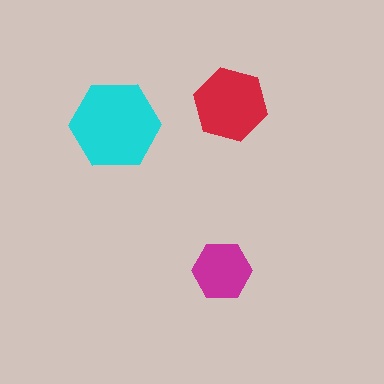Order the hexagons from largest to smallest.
the cyan one, the red one, the magenta one.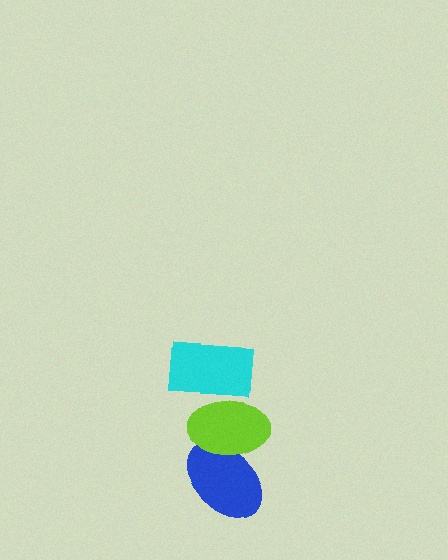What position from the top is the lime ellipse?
The lime ellipse is 2nd from the top.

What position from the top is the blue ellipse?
The blue ellipse is 3rd from the top.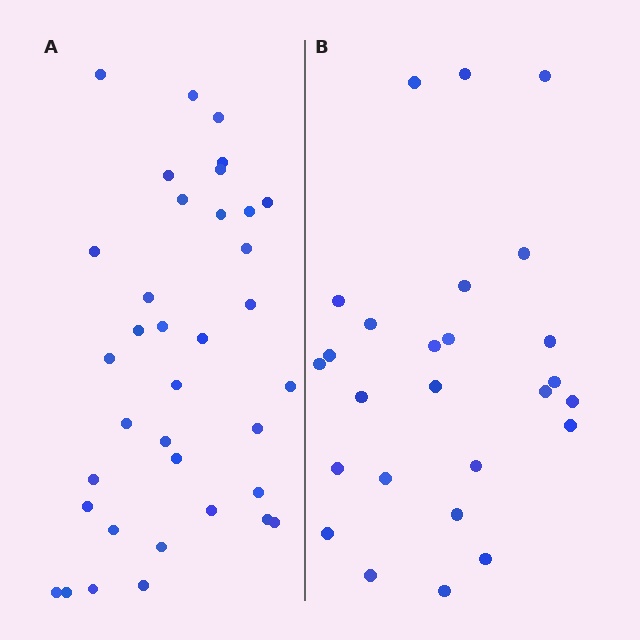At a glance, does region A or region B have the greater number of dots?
Region A (the left region) has more dots.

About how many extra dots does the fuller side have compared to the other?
Region A has roughly 10 or so more dots than region B.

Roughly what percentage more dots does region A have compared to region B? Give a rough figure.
About 40% more.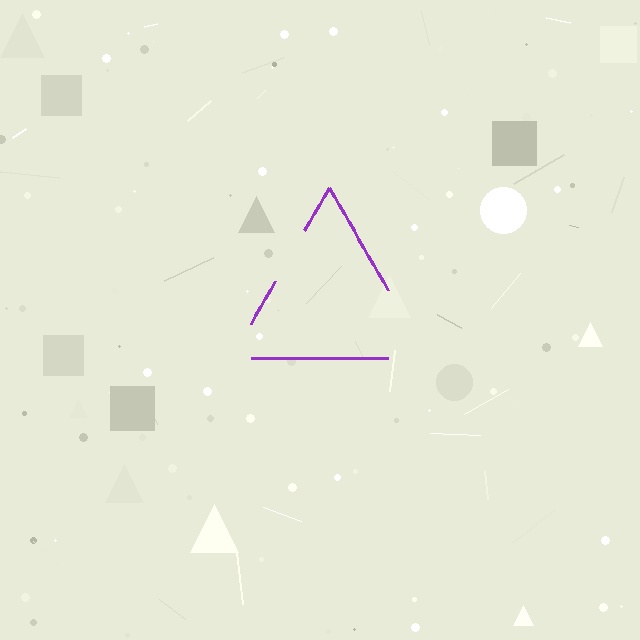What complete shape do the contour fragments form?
The contour fragments form a triangle.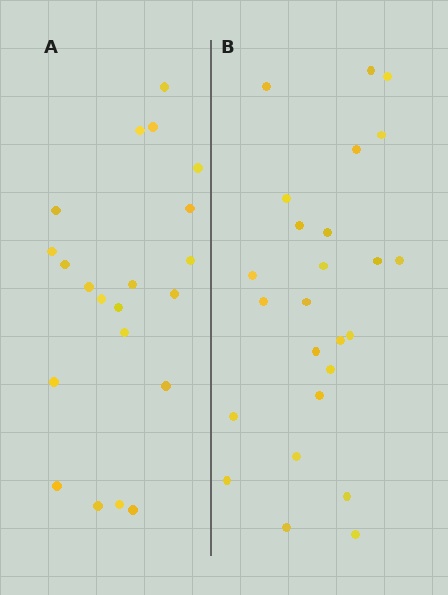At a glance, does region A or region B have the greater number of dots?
Region B (the right region) has more dots.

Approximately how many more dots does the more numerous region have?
Region B has about 4 more dots than region A.